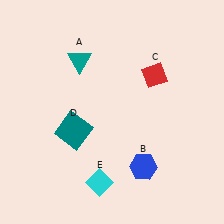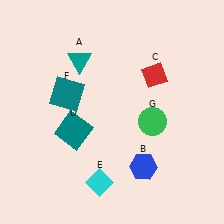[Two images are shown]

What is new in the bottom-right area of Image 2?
A green circle (G) was added in the bottom-right area of Image 2.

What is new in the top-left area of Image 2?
A teal square (F) was added in the top-left area of Image 2.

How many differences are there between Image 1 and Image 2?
There are 2 differences between the two images.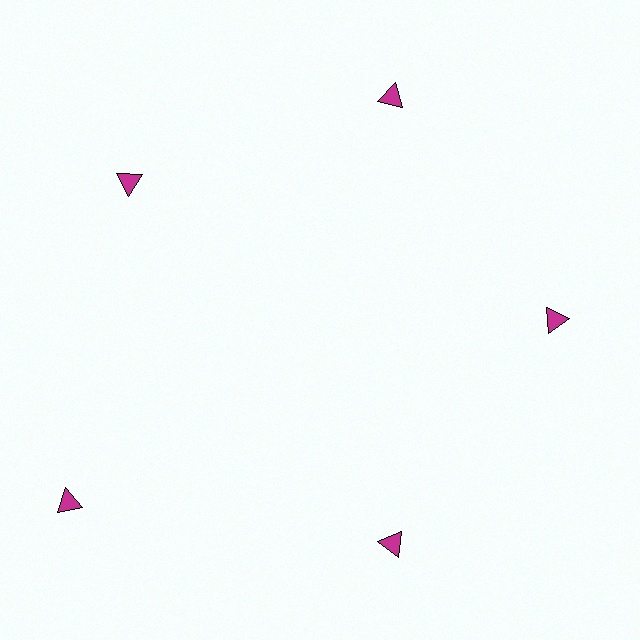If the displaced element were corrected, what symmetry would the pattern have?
It would have 5-fold rotational symmetry — the pattern would map onto itself every 72 degrees.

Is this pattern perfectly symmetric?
No. The 5 magenta triangles are arranged in a ring, but one element near the 8 o'clock position is pushed outward from the center, breaking the 5-fold rotational symmetry.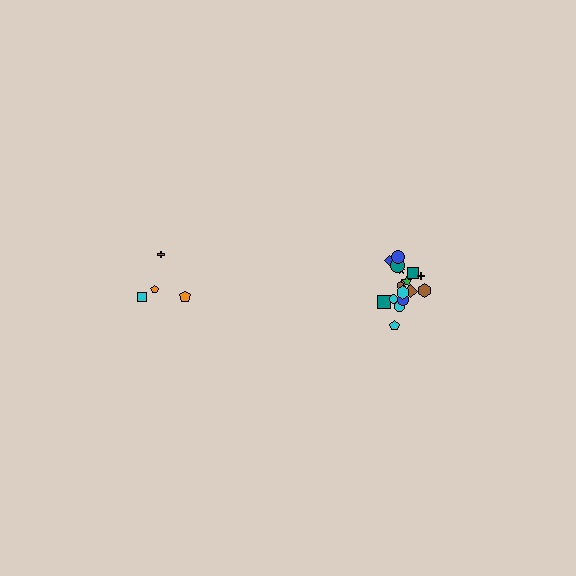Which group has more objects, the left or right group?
The right group.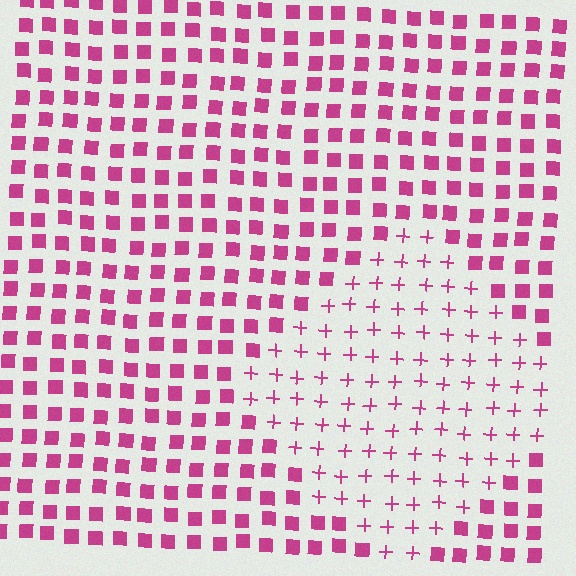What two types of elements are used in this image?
The image uses plus signs inside the diamond region and squares outside it.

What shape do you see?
I see a diamond.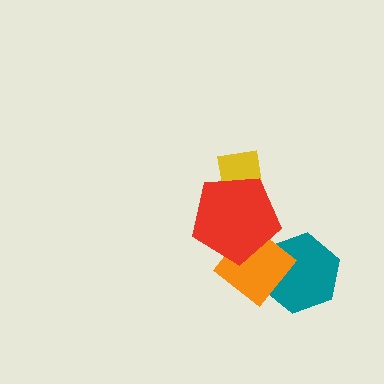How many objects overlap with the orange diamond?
2 objects overlap with the orange diamond.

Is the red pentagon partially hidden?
No, no other shape covers it.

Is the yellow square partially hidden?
Yes, it is partially covered by another shape.